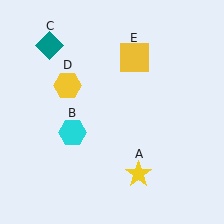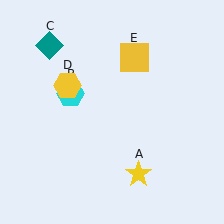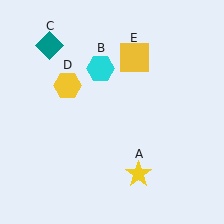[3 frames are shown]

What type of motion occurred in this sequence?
The cyan hexagon (object B) rotated clockwise around the center of the scene.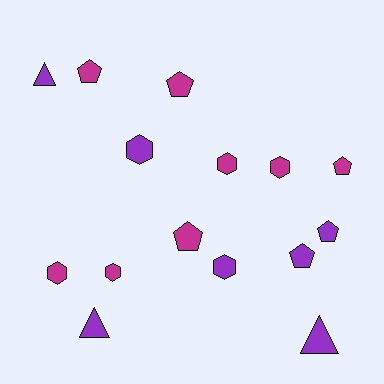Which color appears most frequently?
Magenta, with 8 objects.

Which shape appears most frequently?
Pentagon, with 6 objects.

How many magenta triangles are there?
There are no magenta triangles.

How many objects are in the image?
There are 15 objects.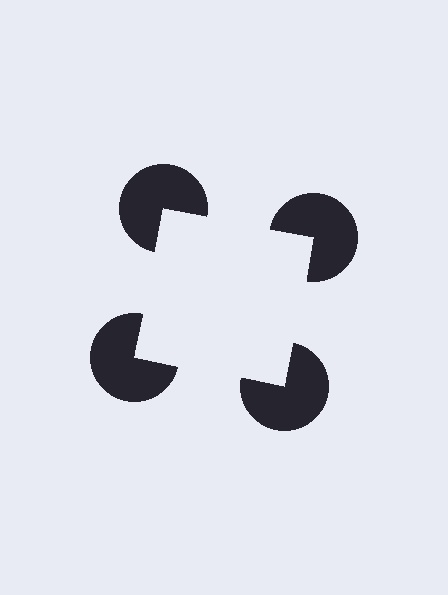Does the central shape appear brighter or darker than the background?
It typically appears slightly brighter than the background, even though no actual brightness change is drawn.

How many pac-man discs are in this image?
There are 4 — one at each vertex of the illusory square.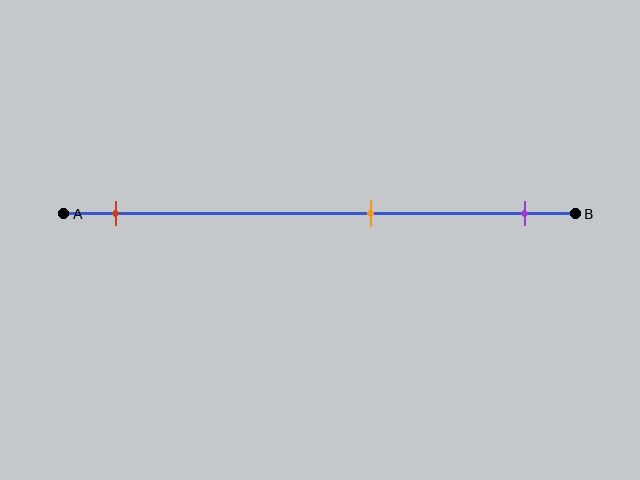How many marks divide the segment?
There are 3 marks dividing the segment.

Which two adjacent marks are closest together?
The orange and purple marks are the closest adjacent pair.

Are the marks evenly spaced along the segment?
No, the marks are not evenly spaced.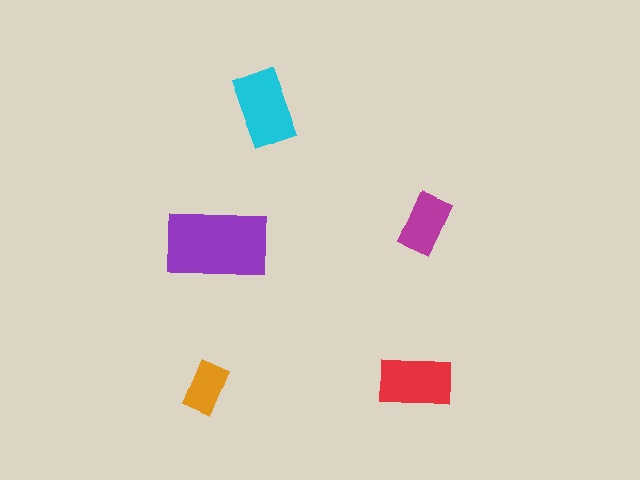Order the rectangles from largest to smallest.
the purple one, the cyan one, the red one, the magenta one, the orange one.